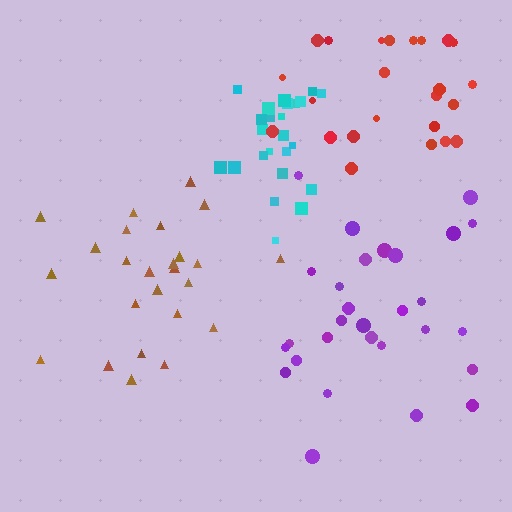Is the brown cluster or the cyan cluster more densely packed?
Cyan.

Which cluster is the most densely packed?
Cyan.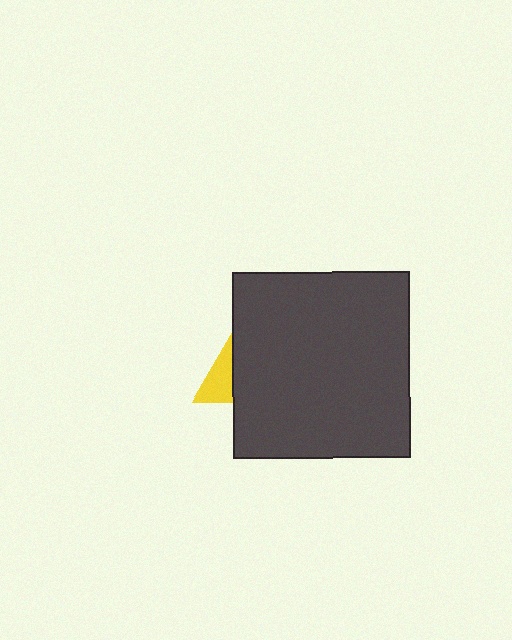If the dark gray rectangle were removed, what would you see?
You would see the complete yellow triangle.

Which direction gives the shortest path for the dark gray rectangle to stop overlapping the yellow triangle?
Moving right gives the shortest separation.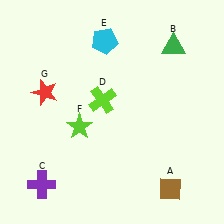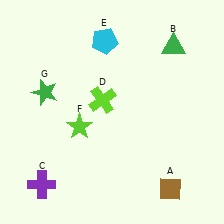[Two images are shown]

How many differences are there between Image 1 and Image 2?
There is 1 difference between the two images.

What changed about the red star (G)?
In Image 1, G is red. In Image 2, it changed to green.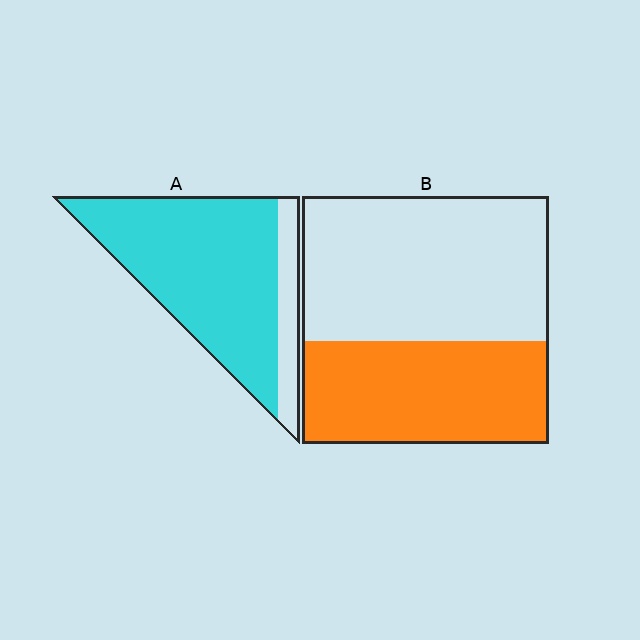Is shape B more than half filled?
No.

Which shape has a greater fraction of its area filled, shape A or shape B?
Shape A.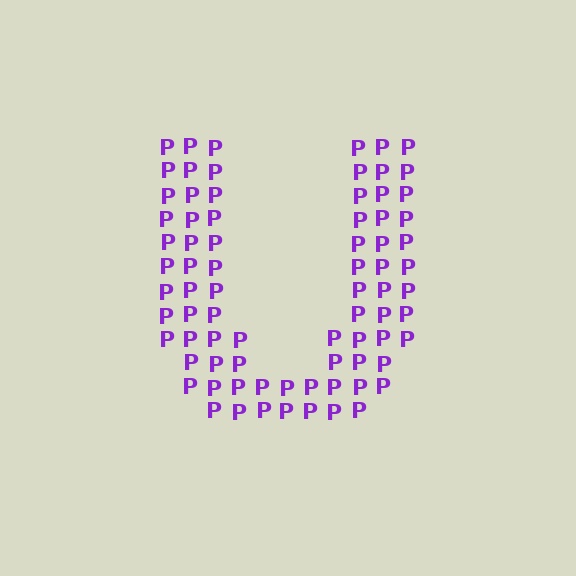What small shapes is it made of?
It is made of small letter P's.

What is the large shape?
The large shape is the letter U.